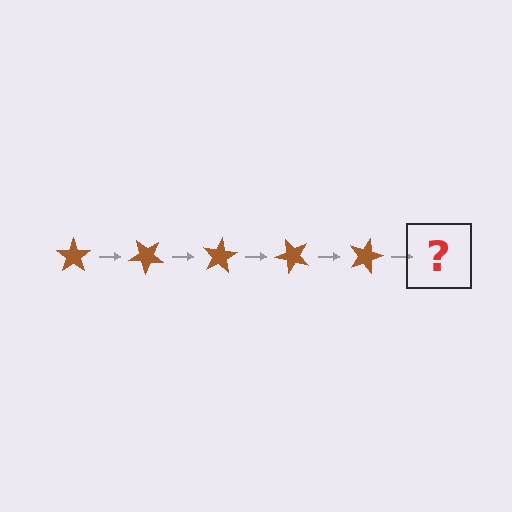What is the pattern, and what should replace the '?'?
The pattern is that the star rotates 40 degrees each step. The '?' should be a brown star rotated 200 degrees.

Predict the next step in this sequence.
The next step is a brown star rotated 200 degrees.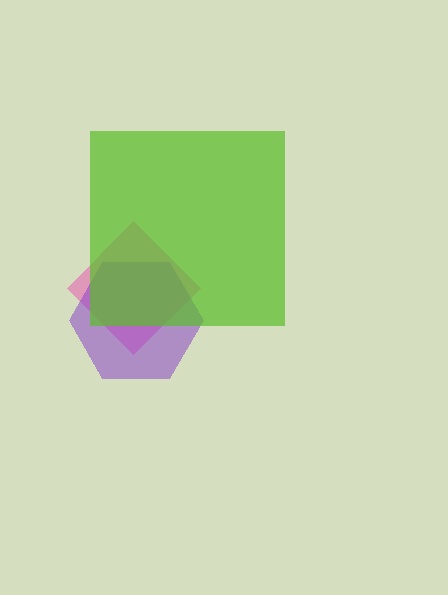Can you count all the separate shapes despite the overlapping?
Yes, there are 3 separate shapes.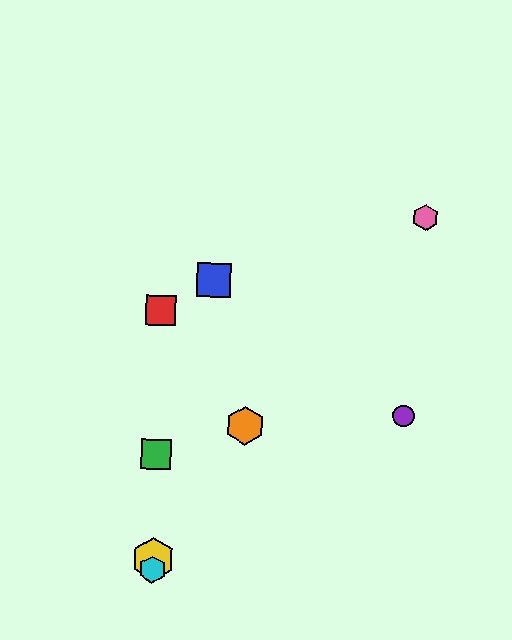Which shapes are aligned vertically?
The red square, the green square, the yellow hexagon, the cyan hexagon are aligned vertically.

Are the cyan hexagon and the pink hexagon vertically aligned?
No, the cyan hexagon is at x≈153 and the pink hexagon is at x≈426.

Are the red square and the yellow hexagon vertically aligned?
Yes, both are at x≈161.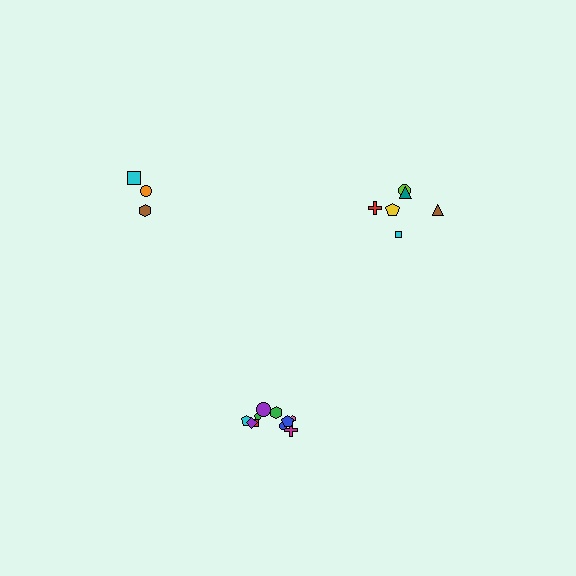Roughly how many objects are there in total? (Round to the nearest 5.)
Roughly 20 objects in total.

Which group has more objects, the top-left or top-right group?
The top-right group.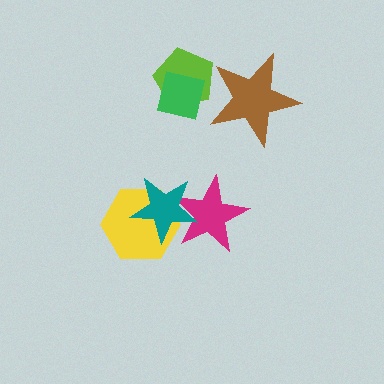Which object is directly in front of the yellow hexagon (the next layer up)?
The magenta star is directly in front of the yellow hexagon.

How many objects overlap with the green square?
1 object overlaps with the green square.